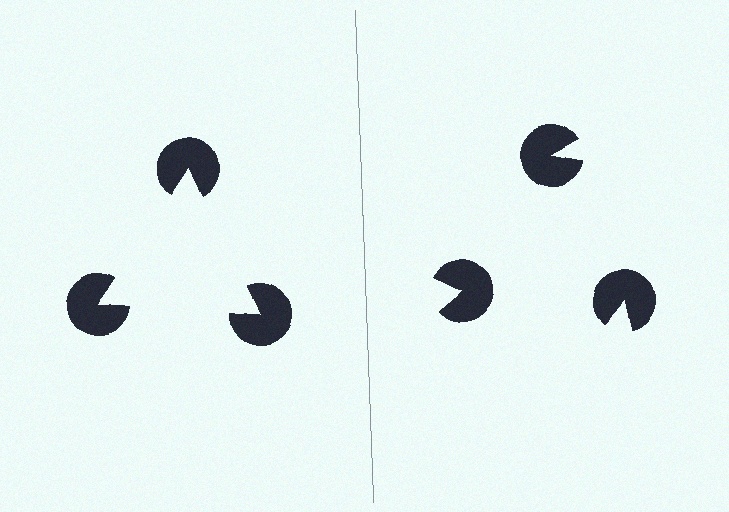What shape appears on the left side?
An illusory triangle.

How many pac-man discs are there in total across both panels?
6 — 3 on each side.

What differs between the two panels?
The pac-man discs are positioned identically on both sides; only the wedge orientations differ. On the left they align to a triangle; on the right they are misaligned.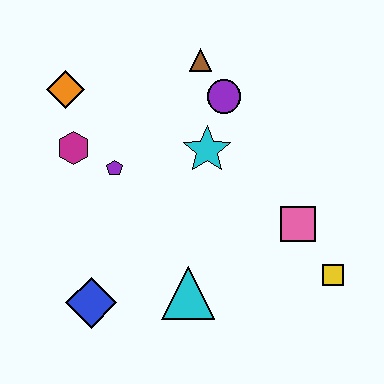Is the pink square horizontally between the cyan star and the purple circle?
No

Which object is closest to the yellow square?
The pink square is closest to the yellow square.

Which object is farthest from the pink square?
The orange diamond is farthest from the pink square.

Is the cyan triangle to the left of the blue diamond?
No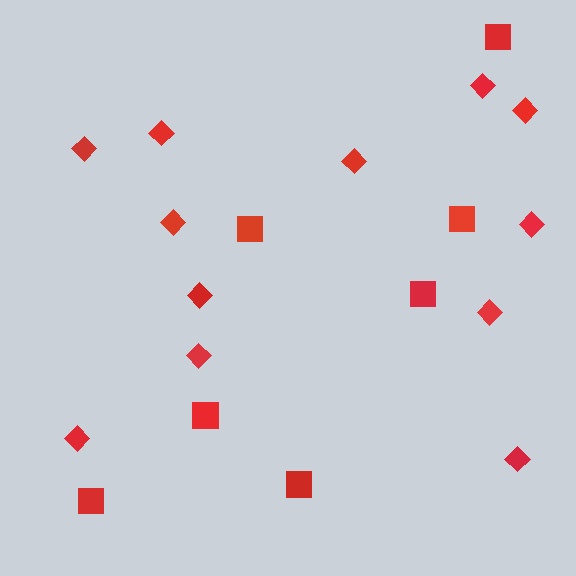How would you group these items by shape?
There are 2 groups: one group of diamonds (12) and one group of squares (7).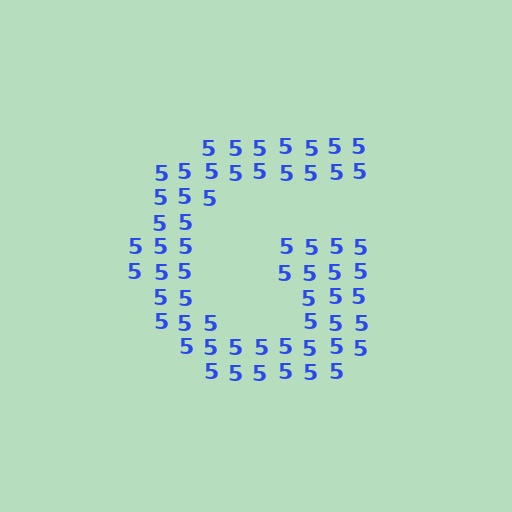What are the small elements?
The small elements are digit 5's.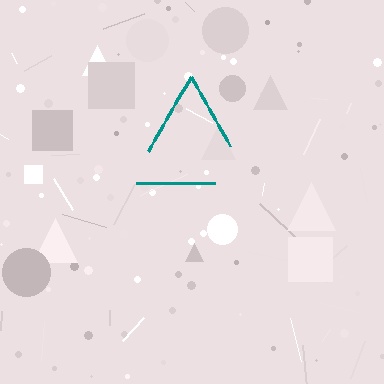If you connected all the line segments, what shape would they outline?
They would outline a triangle.